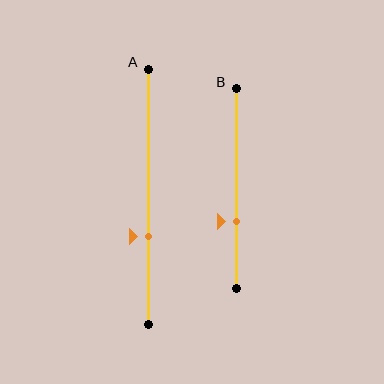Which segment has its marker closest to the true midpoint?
Segment A has its marker closest to the true midpoint.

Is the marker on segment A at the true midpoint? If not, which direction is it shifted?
No, the marker on segment A is shifted downward by about 16% of the segment length.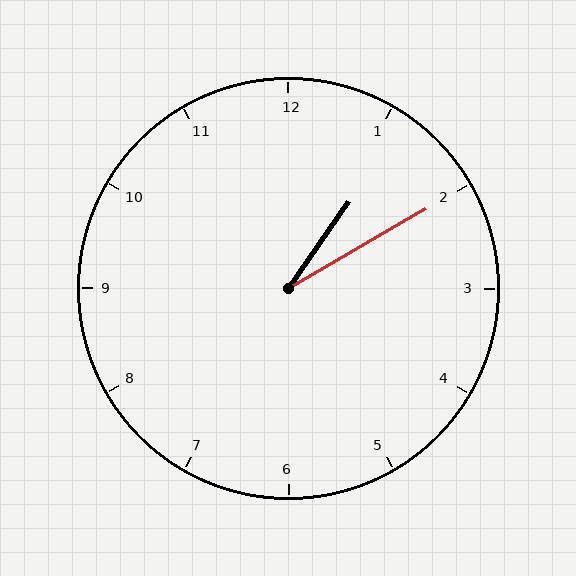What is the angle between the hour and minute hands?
Approximately 25 degrees.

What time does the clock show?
1:10.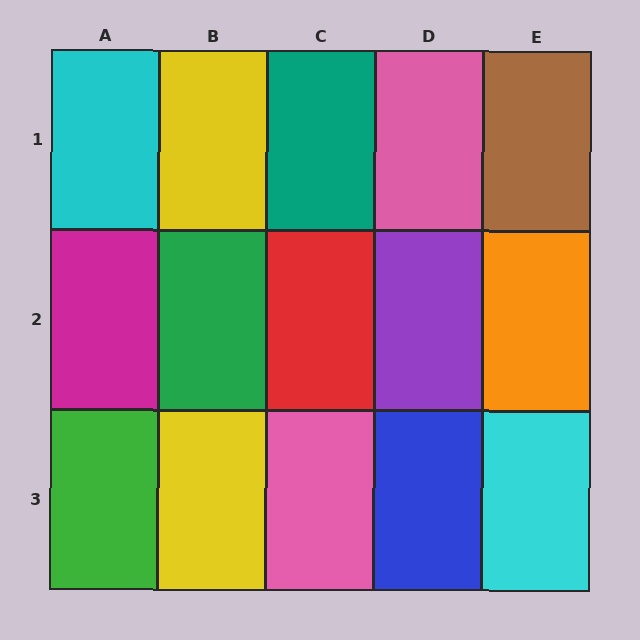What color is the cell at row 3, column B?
Yellow.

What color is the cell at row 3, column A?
Green.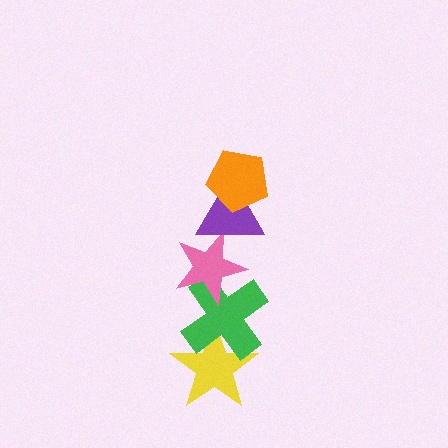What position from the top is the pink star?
The pink star is 3rd from the top.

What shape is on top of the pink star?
The purple triangle is on top of the pink star.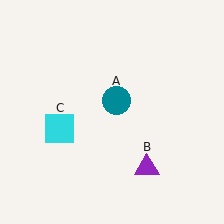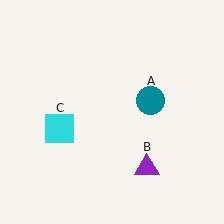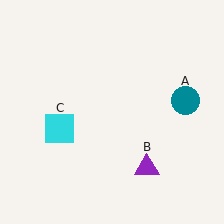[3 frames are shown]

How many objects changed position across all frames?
1 object changed position: teal circle (object A).